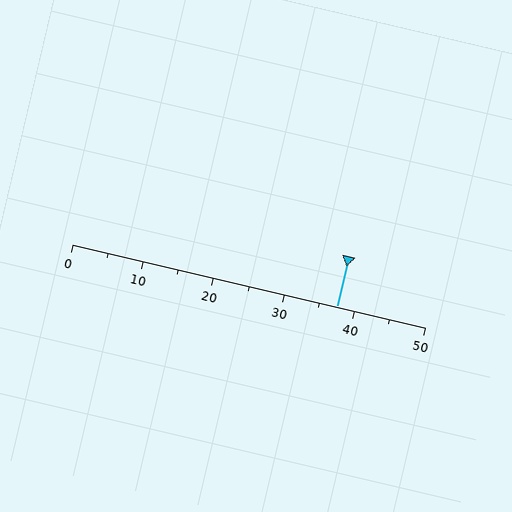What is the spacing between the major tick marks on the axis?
The major ticks are spaced 10 apart.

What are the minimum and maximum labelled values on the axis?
The axis runs from 0 to 50.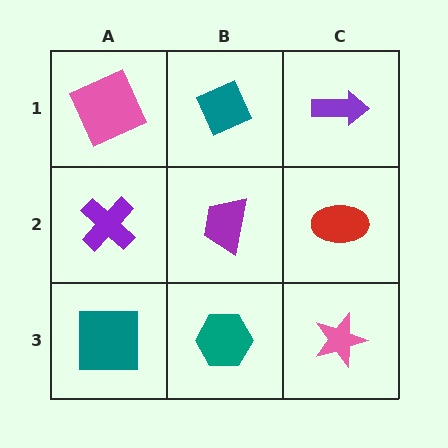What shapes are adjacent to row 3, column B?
A purple trapezoid (row 2, column B), a teal square (row 3, column A), a pink star (row 3, column C).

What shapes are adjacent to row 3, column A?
A purple cross (row 2, column A), a teal hexagon (row 3, column B).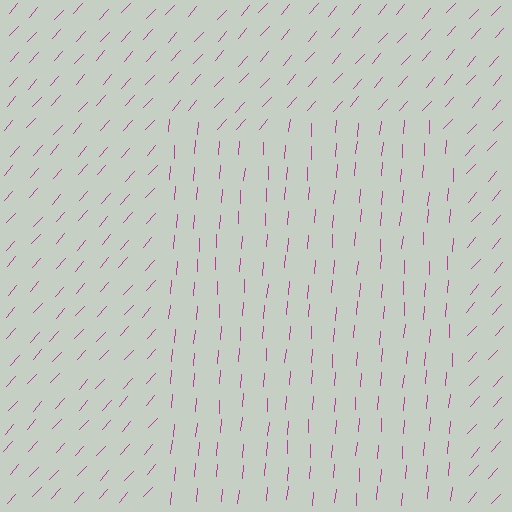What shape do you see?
I see a rectangle.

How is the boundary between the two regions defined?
The boundary is defined purely by a change in line orientation (approximately 38 degrees difference). All lines are the same color and thickness.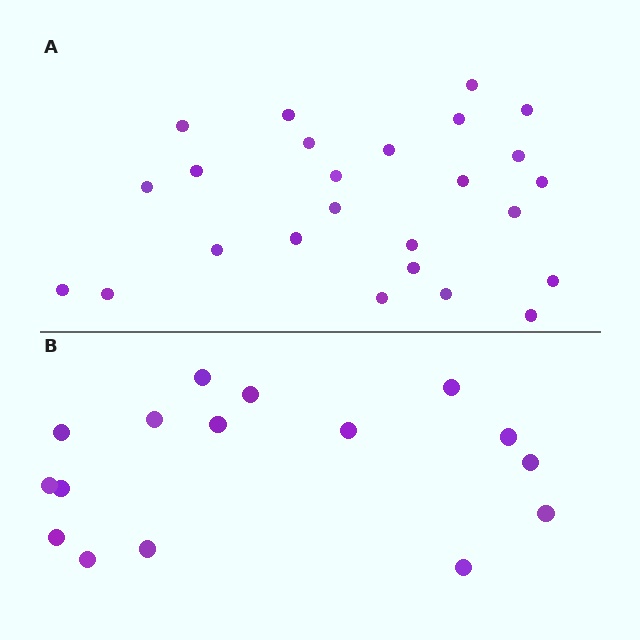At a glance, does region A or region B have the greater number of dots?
Region A (the top region) has more dots.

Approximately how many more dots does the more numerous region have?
Region A has roughly 8 or so more dots than region B.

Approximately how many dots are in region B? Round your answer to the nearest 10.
About 20 dots. (The exact count is 16, which rounds to 20.)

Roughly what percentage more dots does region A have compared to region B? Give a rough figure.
About 55% more.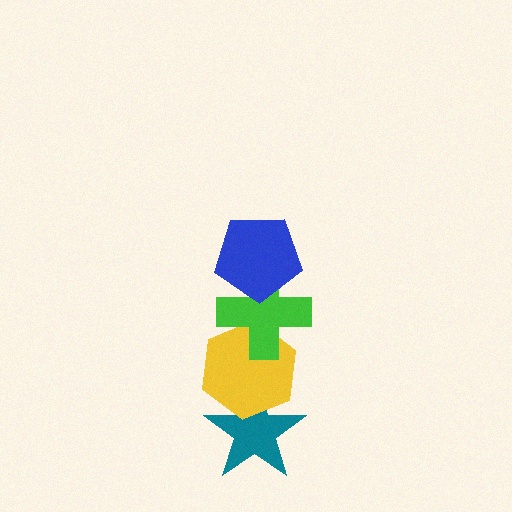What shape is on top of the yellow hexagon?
The green cross is on top of the yellow hexagon.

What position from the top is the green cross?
The green cross is 2nd from the top.